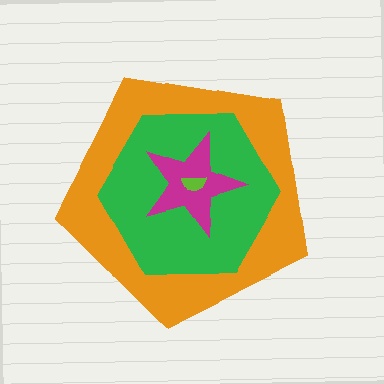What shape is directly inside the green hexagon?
The magenta star.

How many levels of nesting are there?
4.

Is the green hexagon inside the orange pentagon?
Yes.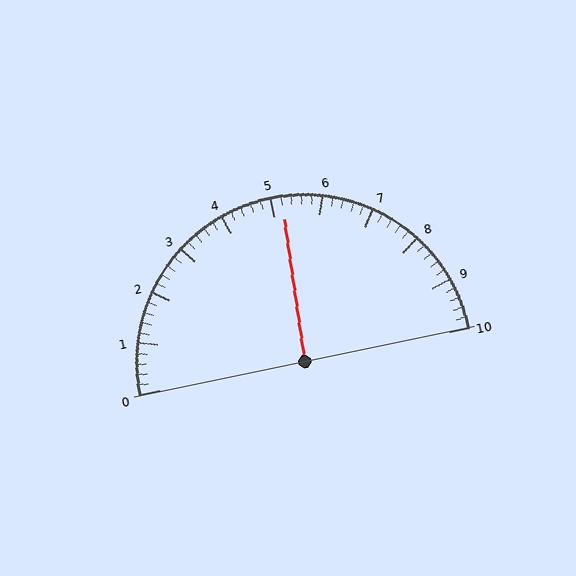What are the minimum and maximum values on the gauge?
The gauge ranges from 0 to 10.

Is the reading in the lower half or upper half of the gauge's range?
The reading is in the upper half of the range (0 to 10).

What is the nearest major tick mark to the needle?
The nearest major tick mark is 5.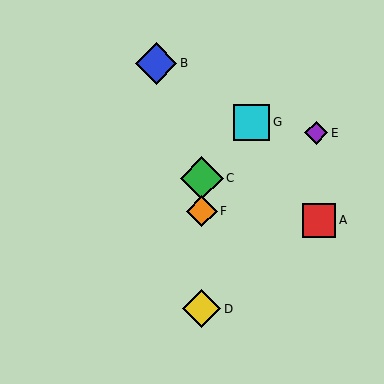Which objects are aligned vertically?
Objects C, D, F are aligned vertically.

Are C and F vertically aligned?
Yes, both are at x≈202.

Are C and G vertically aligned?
No, C is at x≈202 and G is at x≈252.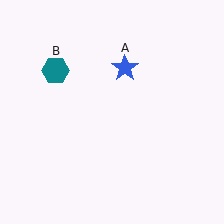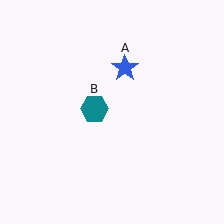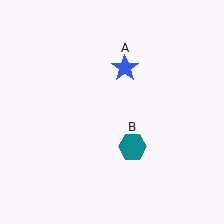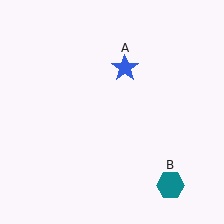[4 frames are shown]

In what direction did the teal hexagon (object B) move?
The teal hexagon (object B) moved down and to the right.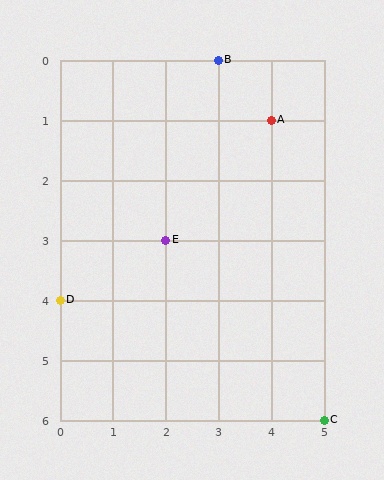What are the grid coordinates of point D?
Point D is at grid coordinates (0, 4).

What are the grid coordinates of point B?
Point B is at grid coordinates (3, 0).